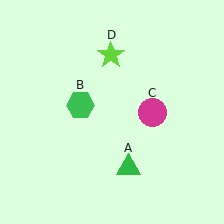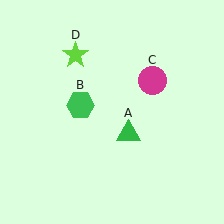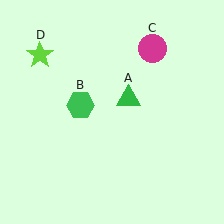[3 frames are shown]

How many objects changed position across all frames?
3 objects changed position: green triangle (object A), magenta circle (object C), lime star (object D).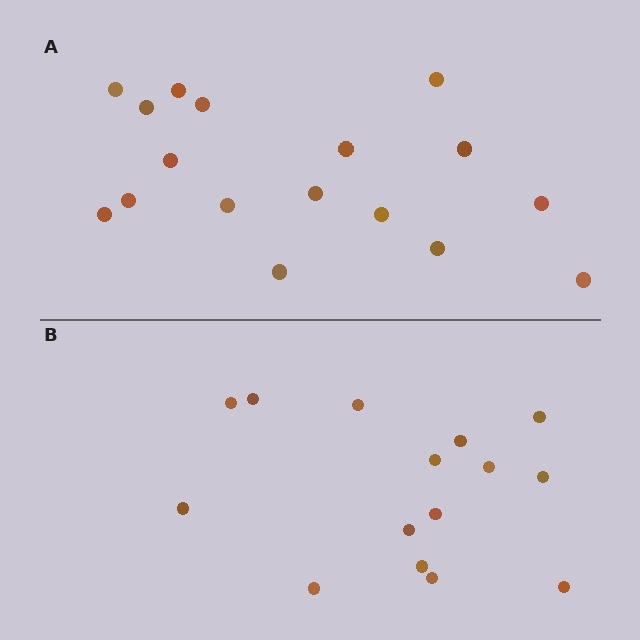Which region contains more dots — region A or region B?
Region A (the top region) has more dots.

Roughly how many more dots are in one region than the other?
Region A has just a few more — roughly 2 or 3 more dots than region B.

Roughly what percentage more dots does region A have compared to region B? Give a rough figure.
About 15% more.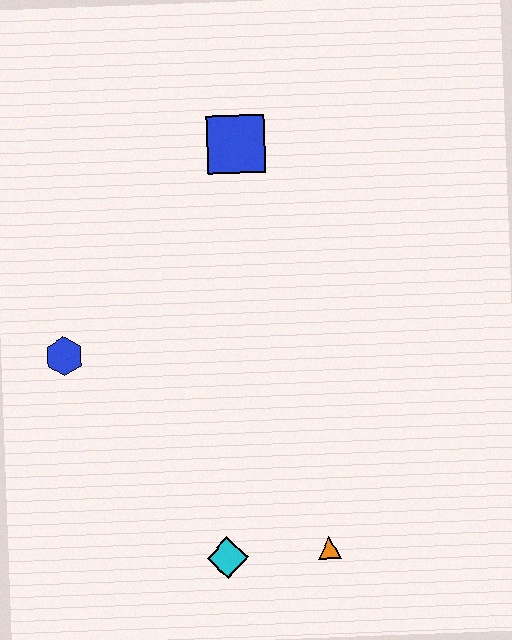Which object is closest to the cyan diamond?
The orange triangle is closest to the cyan diamond.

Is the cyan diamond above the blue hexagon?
No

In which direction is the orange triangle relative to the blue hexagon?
The orange triangle is to the right of the blue hexagon.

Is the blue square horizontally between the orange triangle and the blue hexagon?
Yes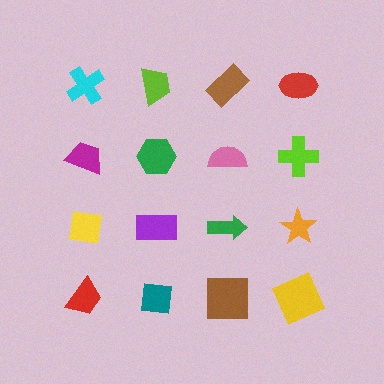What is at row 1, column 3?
A brown rectangle.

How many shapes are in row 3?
4 shapes.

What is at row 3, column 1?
A yellow square.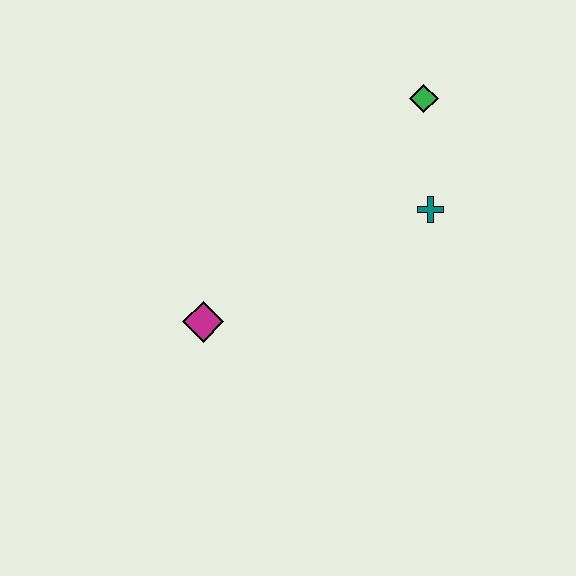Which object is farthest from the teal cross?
The magenta diamond is farthest from the teal cross.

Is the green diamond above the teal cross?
Yes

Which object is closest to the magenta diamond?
The teal cross is closest to the magenta diamond.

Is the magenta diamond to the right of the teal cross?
No